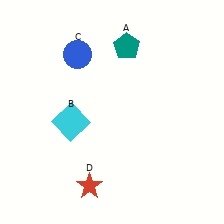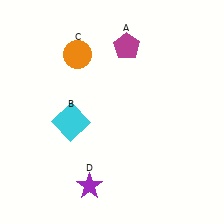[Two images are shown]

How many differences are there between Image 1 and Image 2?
There are 3 differences between the two images.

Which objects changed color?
A changed from teal to magenta. C changed from blue to orange. D changed from red to purple.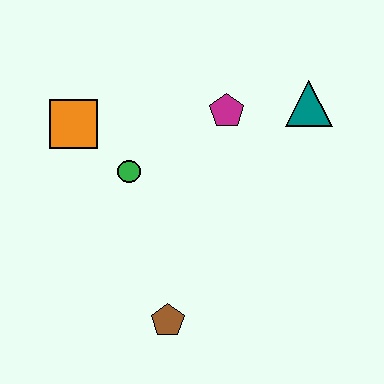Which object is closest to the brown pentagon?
The green circle is closest to the brown pentagon.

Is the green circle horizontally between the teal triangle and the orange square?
Yes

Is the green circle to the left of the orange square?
No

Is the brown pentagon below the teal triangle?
Yes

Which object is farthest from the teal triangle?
The brown pentagon is farthest from the teal triangle.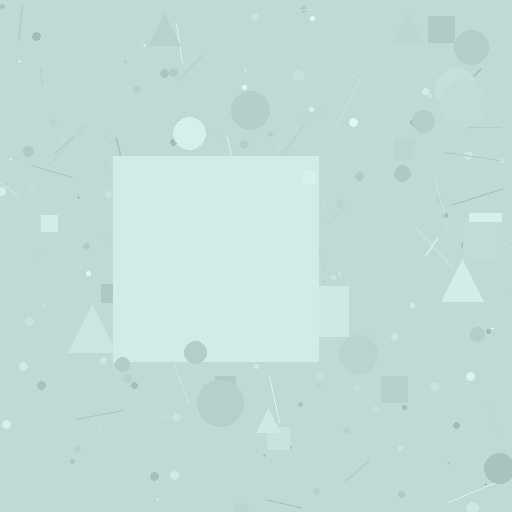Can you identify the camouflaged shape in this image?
The camouflaged shape is a square.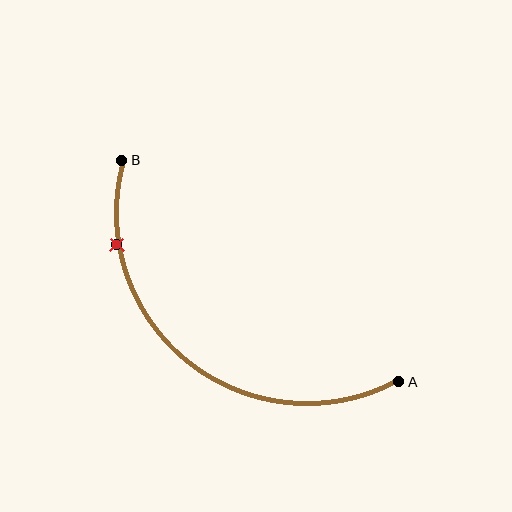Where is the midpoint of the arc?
The arc midpoint is the point on the curve farthest from the straight line joining A and B. It sits below and to the left of that line.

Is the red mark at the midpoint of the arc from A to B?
No. The red mark lies on the arc but is closer to endpoint B. The arc midpoint would be at the point on the curve equidistant along the arc from both A and B.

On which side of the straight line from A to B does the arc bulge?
The arc bulges below and to the left of the straight line connecting A and B.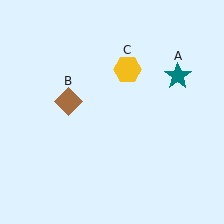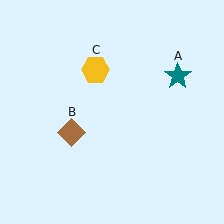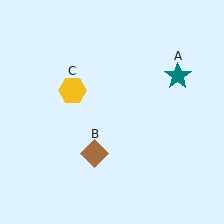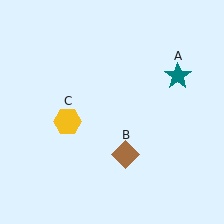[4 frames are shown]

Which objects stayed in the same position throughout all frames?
Teal star (object A) remained stationary.